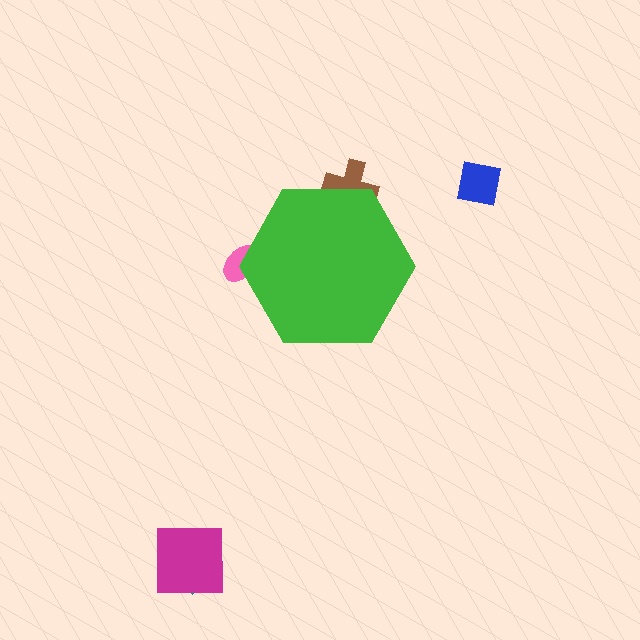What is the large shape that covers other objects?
A green hexagon.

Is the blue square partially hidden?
No, the blue square is fully visible.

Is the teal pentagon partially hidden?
No, the teal pentagon is fully visible.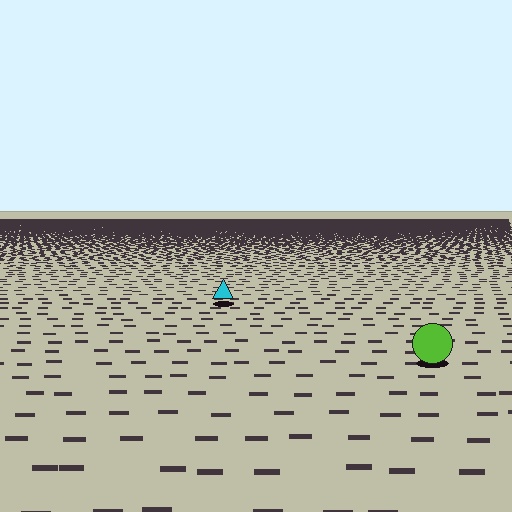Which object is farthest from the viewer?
The cyan triangle is farthest from the viewer. It appears smaller and the ground texture around it is denser.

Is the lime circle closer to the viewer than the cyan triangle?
Yes. The lime circle is closer — you can tell from the texture gradient: the ground texture is coarser near it.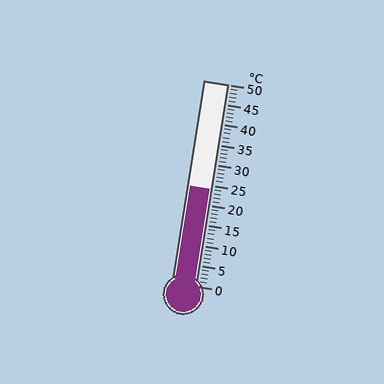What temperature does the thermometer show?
The thermometer shows approximately 24°C.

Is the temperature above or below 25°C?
The temperature is below 25°C.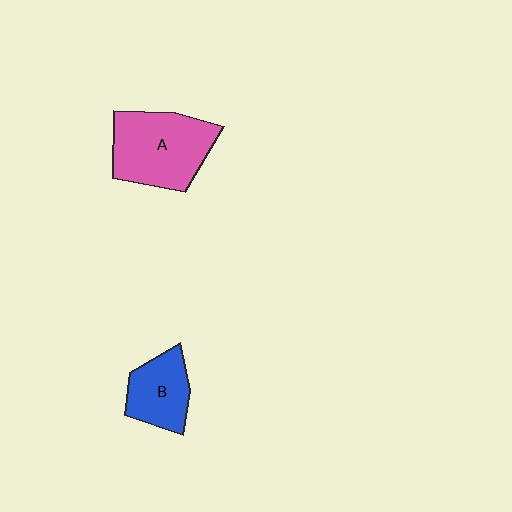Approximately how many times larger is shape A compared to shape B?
Approximately 1.7 times.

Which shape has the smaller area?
Shape B (blue).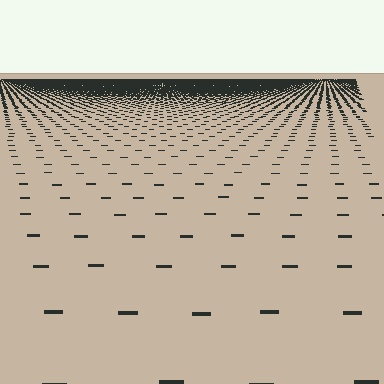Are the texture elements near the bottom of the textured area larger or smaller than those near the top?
Larger. Near the bottom, elements are closer to the viewer and appear at a bigger on-screen size.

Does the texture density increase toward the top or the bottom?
Density increases toward the top.